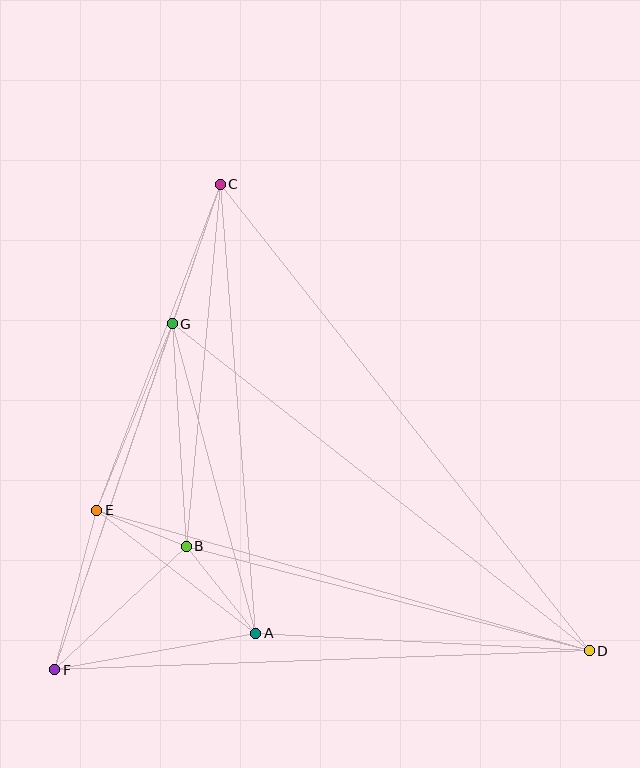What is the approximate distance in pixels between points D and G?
The distance between D and G is approximately 530 pixels.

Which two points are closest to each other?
Points B and E are closest to each other.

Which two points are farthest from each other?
Points C and D are farthest from each other.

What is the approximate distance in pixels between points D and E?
The distance between D and E is approximately 512 pixels.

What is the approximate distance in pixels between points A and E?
The distance between A and E is approximately 201 pixels.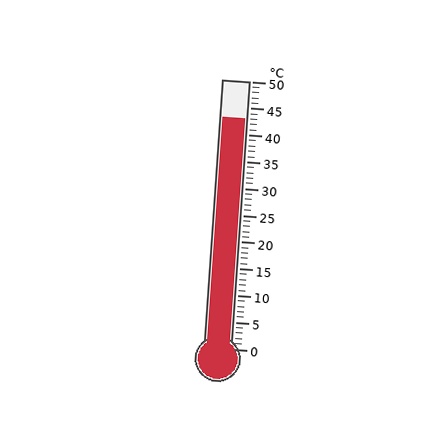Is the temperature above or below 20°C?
The temperature is above 20°C.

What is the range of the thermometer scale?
The thermometer scale ranges from 0°C to 50°C.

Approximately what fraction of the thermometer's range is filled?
The thermometer is filled to approximately 85% of its range.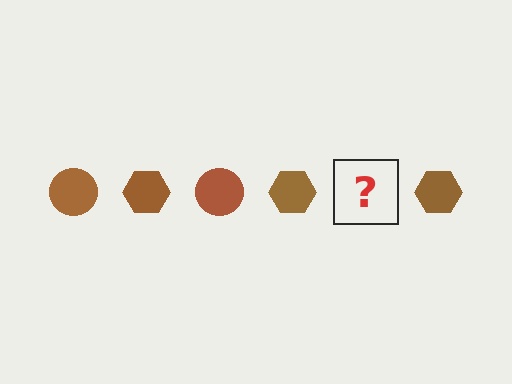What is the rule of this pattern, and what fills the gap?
The rule is that the pattern cycles through circle, hexagon shapes in brown. The gap should be filled with a brown circle.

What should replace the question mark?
The question mark should be replaced with a brown circle.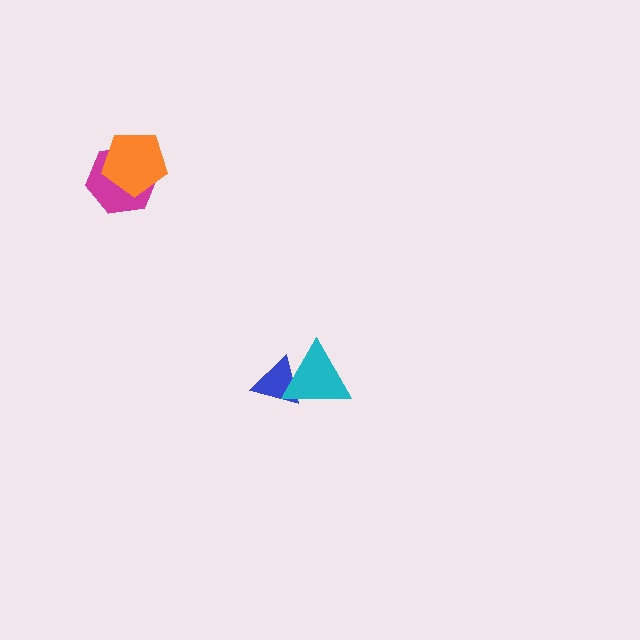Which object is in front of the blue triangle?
The cyan triangle is in front of the blue triangle.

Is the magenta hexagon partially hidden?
Yes, it is partially covered by another shape.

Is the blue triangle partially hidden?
Yes, it is partially covered by another shape.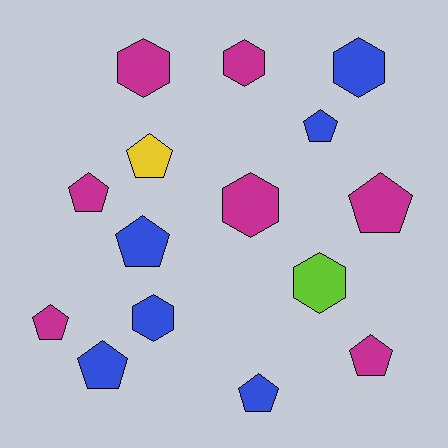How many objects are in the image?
There are 15 objects.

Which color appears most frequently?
Magenta, with 7 objects.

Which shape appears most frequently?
Pentagon, with 9 objects.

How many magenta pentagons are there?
There are 4 magenta pentagons.